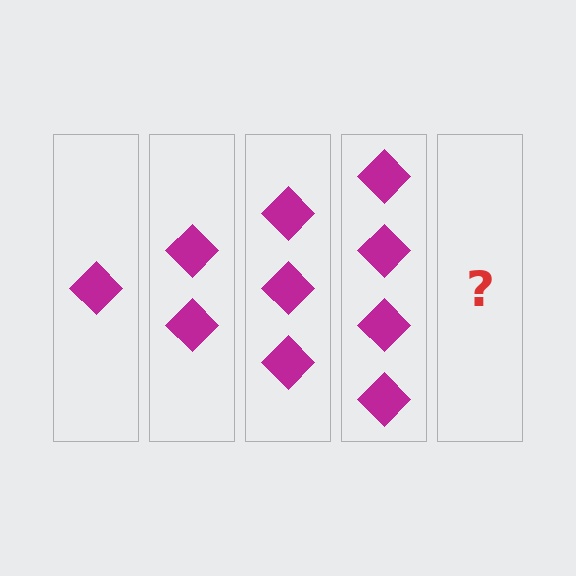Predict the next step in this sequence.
The next step is 5 diamonds.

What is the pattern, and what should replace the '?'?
The pattern is that each step adds one more diamond. The '?' should be 5 diamonds.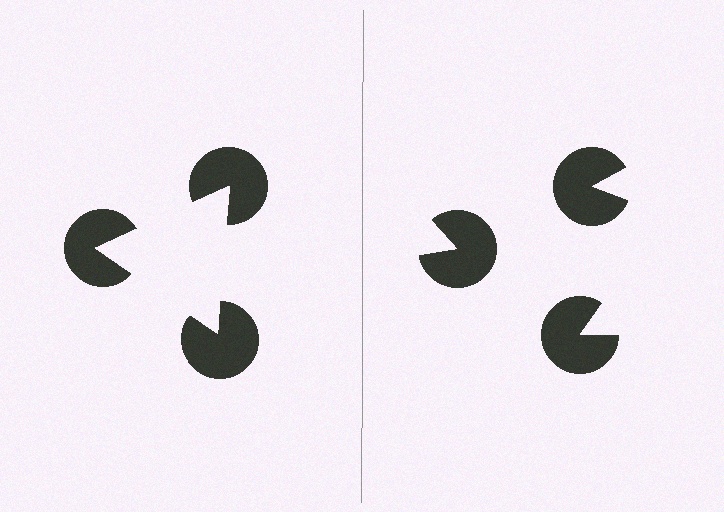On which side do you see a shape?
An illusory triangle appears on the left side. On the right side the wedge cuts are rotated, so no coherent shape forms.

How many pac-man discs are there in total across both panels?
6 — 3 on each side.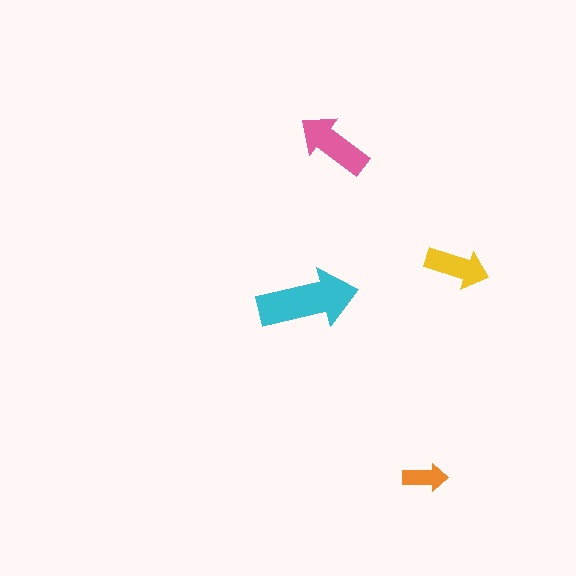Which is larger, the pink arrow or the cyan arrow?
The cyan one.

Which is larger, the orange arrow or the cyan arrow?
The cyan one.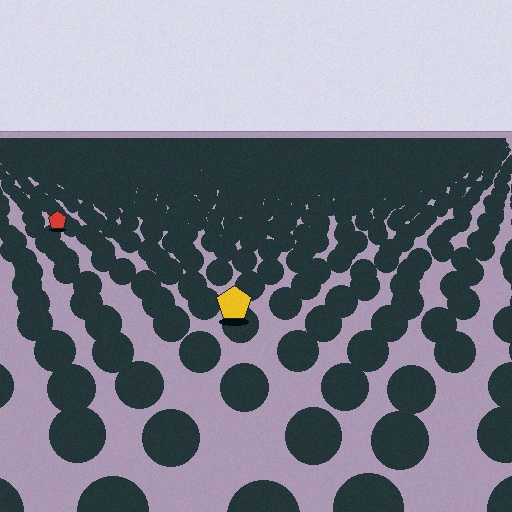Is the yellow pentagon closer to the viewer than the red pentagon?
Yes. The yellow pentagon is closer — you can tell from the texture gradient: the ground texture is coarser near it.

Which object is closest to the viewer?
The yellow pentagon is closest. The texture marks near it are larger and more spread out.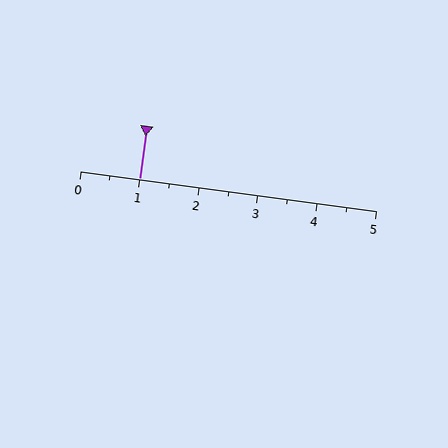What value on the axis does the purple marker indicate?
The marker indicates approximately 1.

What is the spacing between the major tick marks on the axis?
The major ticks are spaced 1 apart.